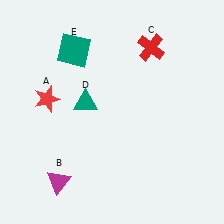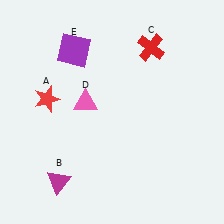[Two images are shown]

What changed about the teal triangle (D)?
In Image 1, D is teal. In Image 2, it changed to pink.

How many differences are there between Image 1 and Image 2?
There are 2 differences between the two images.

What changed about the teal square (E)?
In Image 1, E is teal. In Image 2, it changed to purple.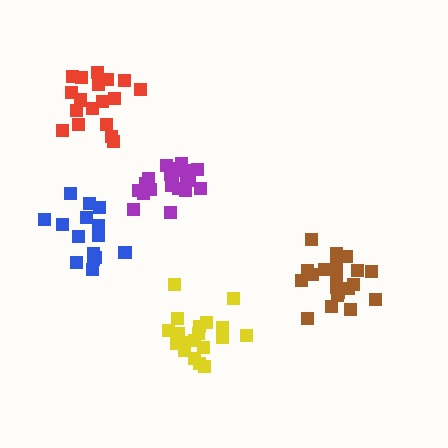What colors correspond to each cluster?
The clusters are colored: red, purple, brown, yellow, blue.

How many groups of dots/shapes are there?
There are 5 groups.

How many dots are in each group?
Group 1: 19 dots, Group 2: 20 dots, Group 3: 20 dots, Group 4: 19 dots, Group 5: 15 dots (93 total).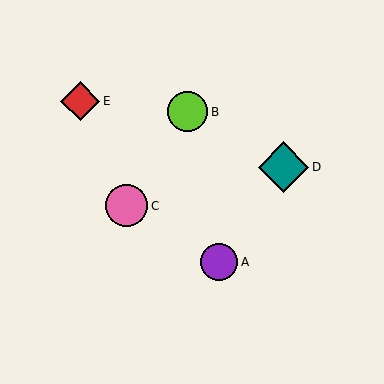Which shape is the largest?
The teal diamond (labeled D) is the largest.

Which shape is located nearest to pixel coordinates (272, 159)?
The teal diamond (labeled D) at (283, 167) is nearest to that location.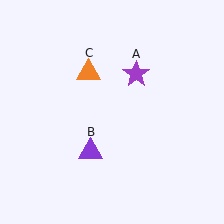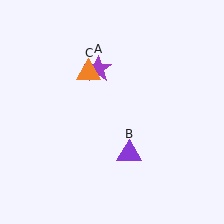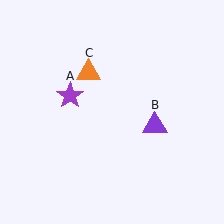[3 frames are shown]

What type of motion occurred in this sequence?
The purple star (object A), purple triangle (object B) rotated counterclockwise around the center of the scene.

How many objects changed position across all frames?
2 objects changed position: purple star (object A), purple triangle (object B).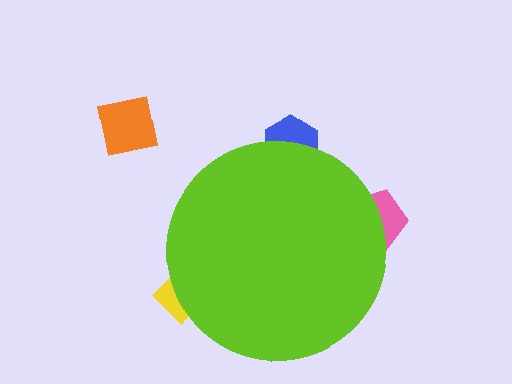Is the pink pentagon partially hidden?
Yes, the pink pentagon is partially hidden behind the lime circle.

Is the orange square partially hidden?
No, the orange square is fully visible.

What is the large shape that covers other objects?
A lime circle.